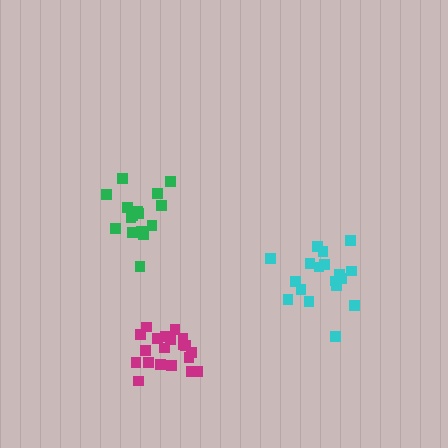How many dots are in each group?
Group 1: 18 dots, Group 2: 16 dots, Group 3: 20 dots (54 total).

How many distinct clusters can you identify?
There are 3 distinct clusters.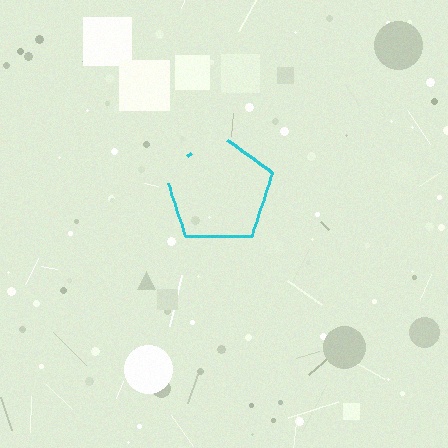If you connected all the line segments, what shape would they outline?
They would outline a pentagon.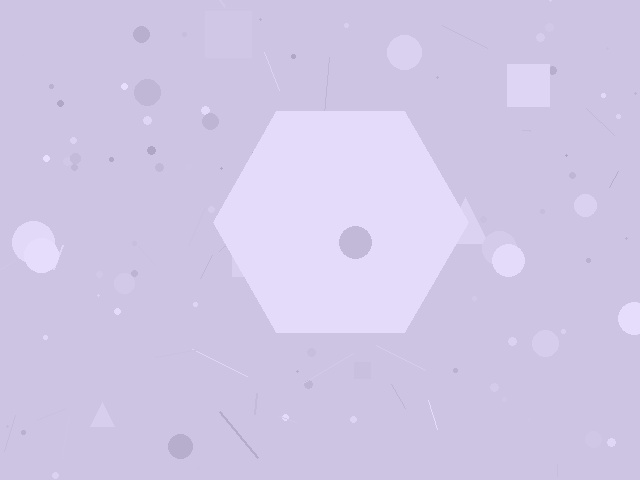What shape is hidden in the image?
A hexagon is hidden in the image.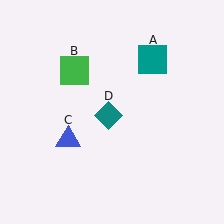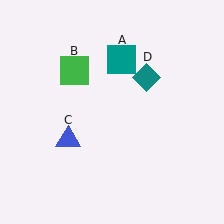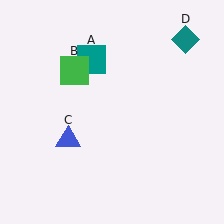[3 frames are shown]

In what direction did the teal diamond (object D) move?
The teal diamond (object D) moved up and to the right.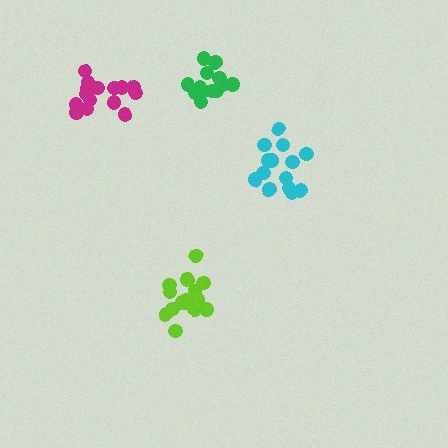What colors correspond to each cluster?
The clusters are colored: lime, green, magenta, cyan.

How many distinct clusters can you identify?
There are 4 distinct clusters.